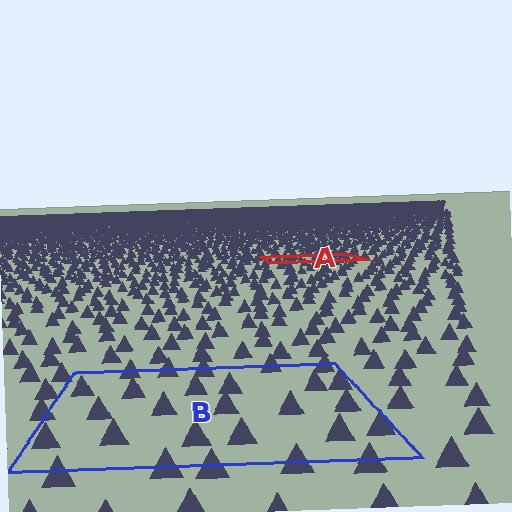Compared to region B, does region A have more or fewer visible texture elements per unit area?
Region A has more texture elements per unit area — they are packed more densely because it is farther away.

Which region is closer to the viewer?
Region B is closer. The texture elements there are larger and more spread out.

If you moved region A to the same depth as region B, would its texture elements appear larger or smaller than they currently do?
They would appear larger. At a closer depth, the same texture elements are projected at a bigger on-screen size.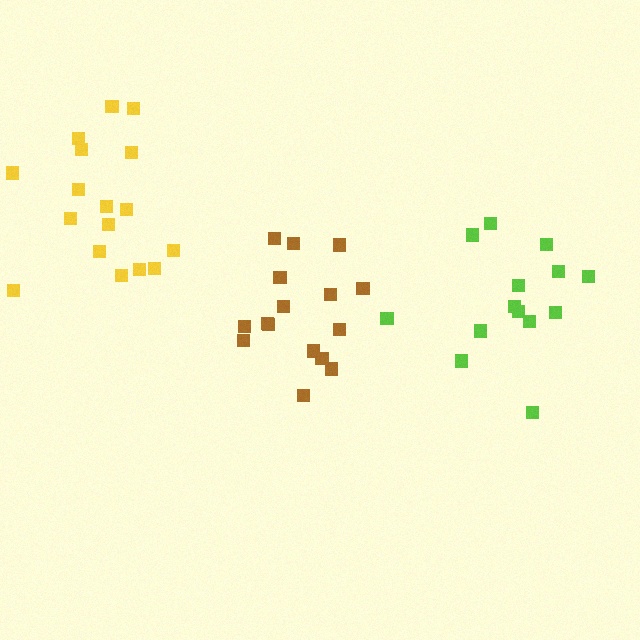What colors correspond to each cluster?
The clusters are colored: lime, yellow, brown.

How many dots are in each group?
Group 1: 14 dots, Group 2: 17 dots, Group 3: 16 dots (47 total).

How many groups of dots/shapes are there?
There are 3 groups.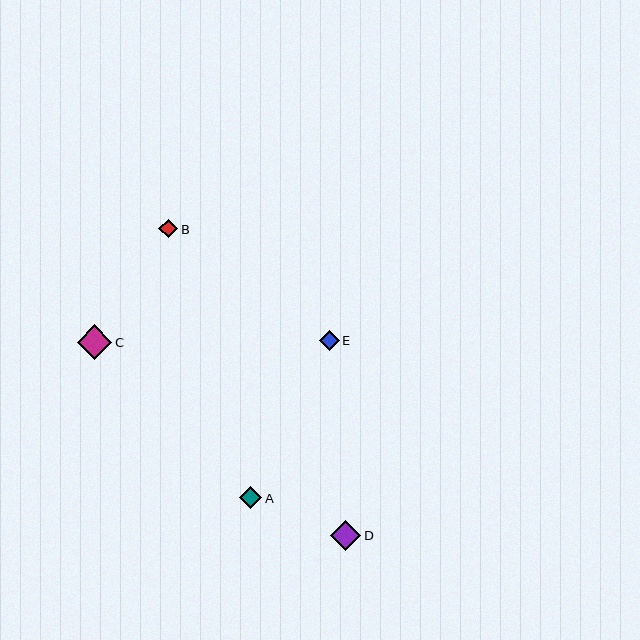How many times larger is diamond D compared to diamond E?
Diamond D is approximately 1.5 times the size of diamond E.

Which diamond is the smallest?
Diamond B is the smallest with a size of approximately 19 pixels.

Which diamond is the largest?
Diamond C is the largest with a size of approximately 35 pixels.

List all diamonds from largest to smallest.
From largest to smallest: C, D, A, E, B.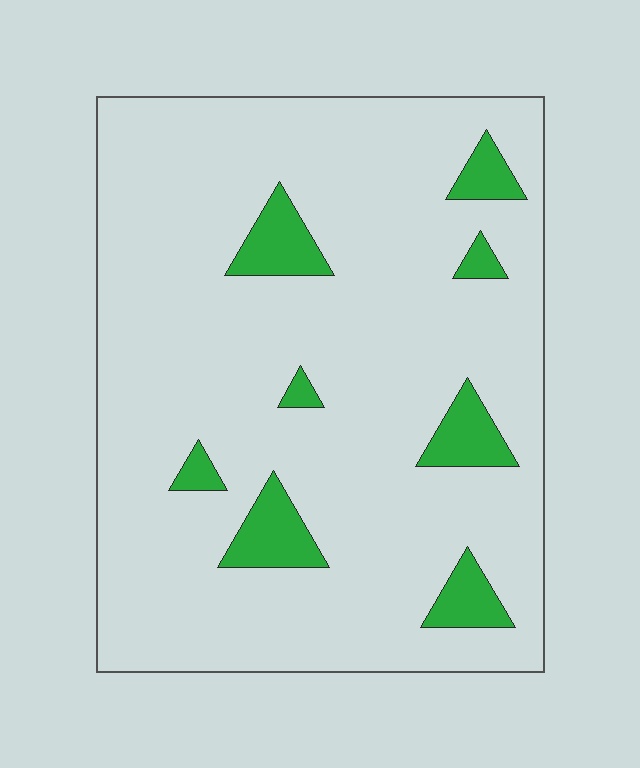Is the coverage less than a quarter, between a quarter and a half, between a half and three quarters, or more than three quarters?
Less than a quarter.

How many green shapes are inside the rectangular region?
8.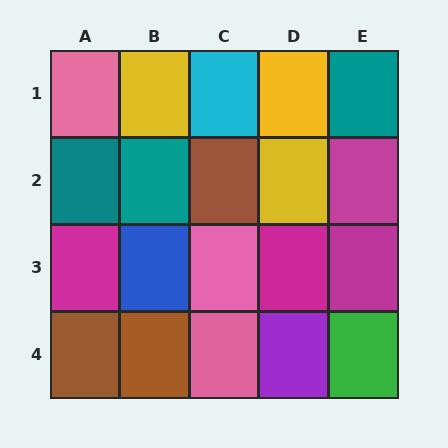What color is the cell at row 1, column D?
Yellow.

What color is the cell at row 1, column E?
Teal.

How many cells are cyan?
1 cell is cyan.